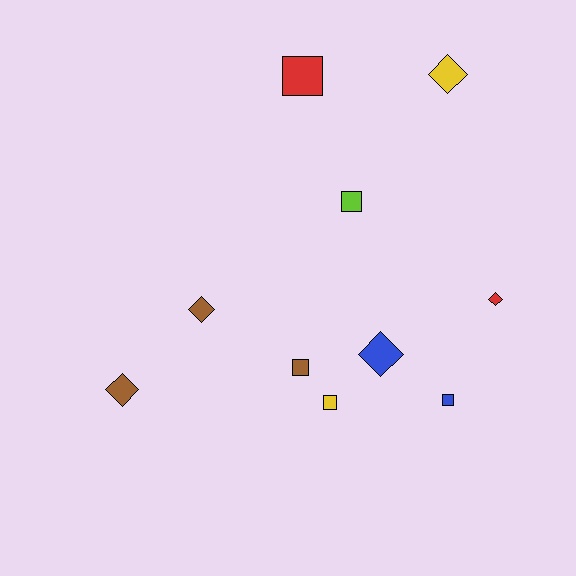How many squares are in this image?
There are 5 squares.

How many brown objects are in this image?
There are 3 brown objects.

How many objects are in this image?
There are 10 objects.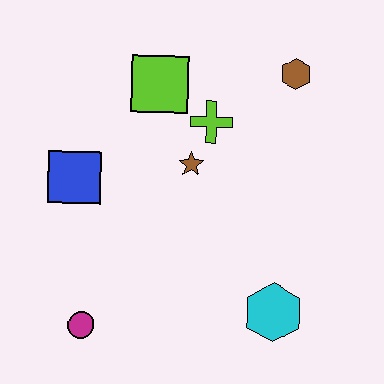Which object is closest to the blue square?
The brown star is closest to the blue square.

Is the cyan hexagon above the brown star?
No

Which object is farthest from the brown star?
The magenta circle is farthest from the brown star.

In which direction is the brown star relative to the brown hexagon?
The brown star is to the left of the brown hexagon.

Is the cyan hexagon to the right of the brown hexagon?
No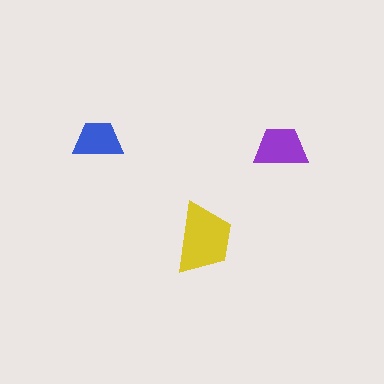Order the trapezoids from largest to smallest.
the yellow one, the purple one, the blue one.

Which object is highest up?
The blue trapezoid is topmost.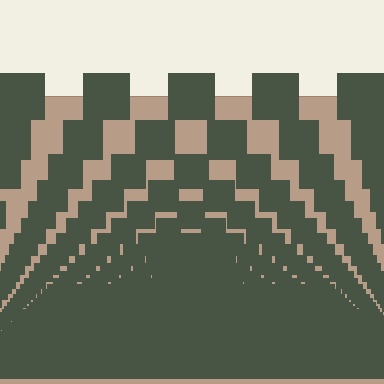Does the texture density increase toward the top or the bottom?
Density increases toward the bottom.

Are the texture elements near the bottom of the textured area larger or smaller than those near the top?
Smaller. The gradient is inverted — elements near the bottom are smaller and denser.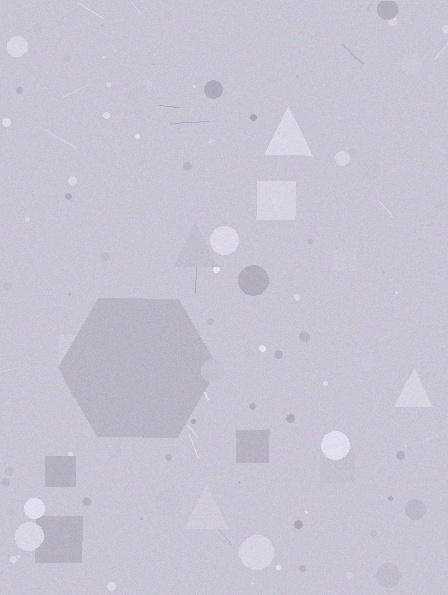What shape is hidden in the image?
A hexagon is hidden in the image.